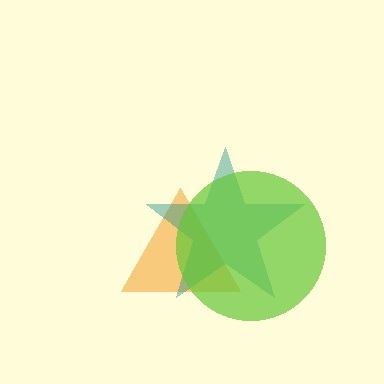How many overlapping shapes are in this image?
There are 3 overlapping shapes in the image.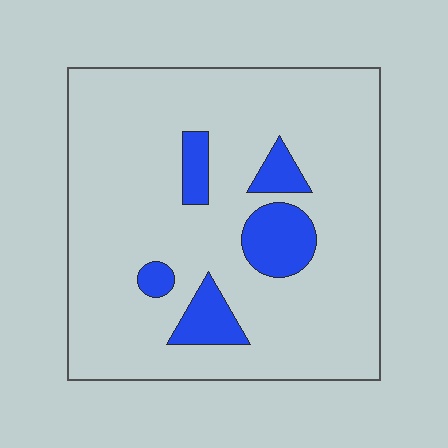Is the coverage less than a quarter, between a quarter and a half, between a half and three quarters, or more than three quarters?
Less than a quarter.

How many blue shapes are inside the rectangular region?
5.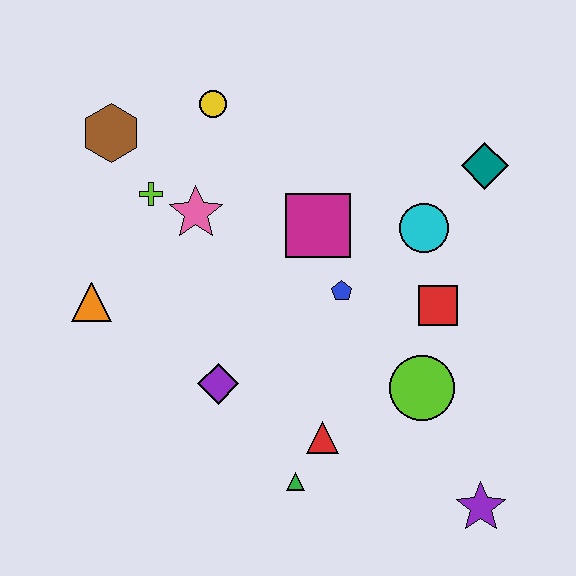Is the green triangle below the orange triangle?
Yes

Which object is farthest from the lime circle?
The brown hexagon is farthest from the lime circle.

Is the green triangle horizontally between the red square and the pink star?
Yes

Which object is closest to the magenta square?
The blue pentagon is closest to the magenta square.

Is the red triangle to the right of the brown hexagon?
Yes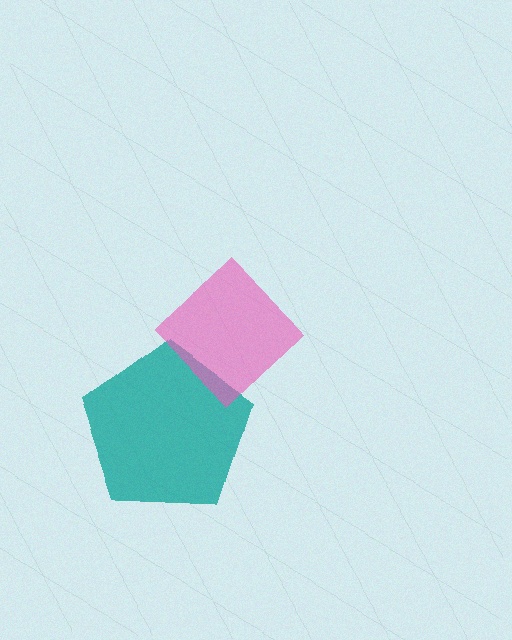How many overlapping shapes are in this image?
There are 2 overlapping shapes in the image.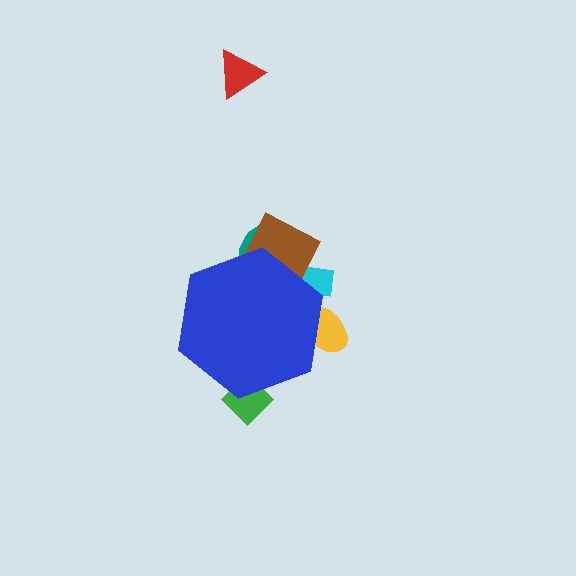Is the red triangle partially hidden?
No, the red triangle is fully visible.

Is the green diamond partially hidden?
Yes, the green diamond is partially hidden behind the blue hexagon.